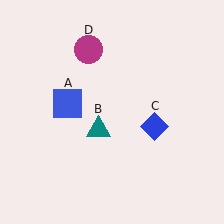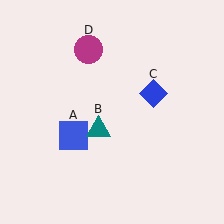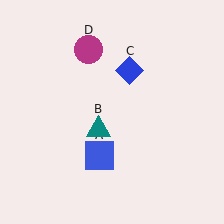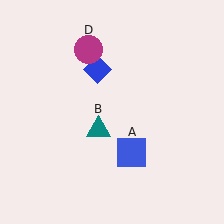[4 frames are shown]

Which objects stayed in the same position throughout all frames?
Teal triangle (object B) and magenta circle (object D) remained stationary.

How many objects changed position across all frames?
2 objects changed position: blue square (object A), blue diamond (object C).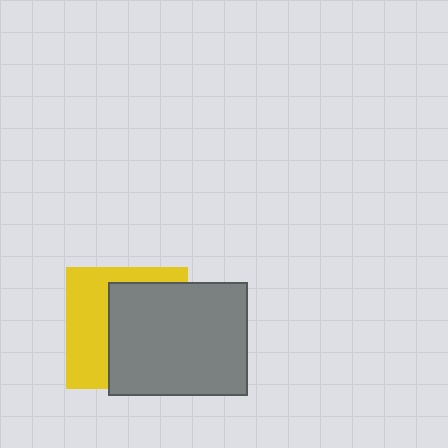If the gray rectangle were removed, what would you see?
You would see the complete yellow square.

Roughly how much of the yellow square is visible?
A small part of it is visible (roughly 42%).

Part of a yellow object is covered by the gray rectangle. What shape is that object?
It is a square.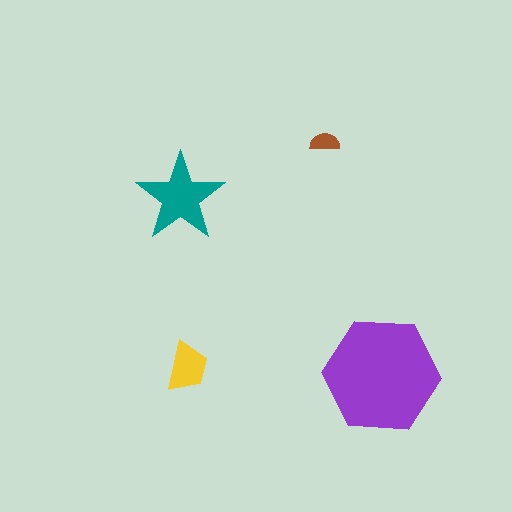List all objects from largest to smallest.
The purple hexagon, the teal star, the yellow trapezoid, the brown semicircle.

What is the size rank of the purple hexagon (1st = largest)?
1st.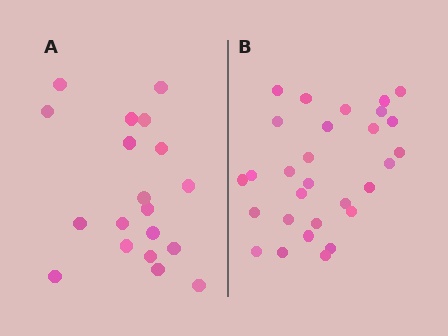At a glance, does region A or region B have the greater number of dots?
Region B (the right region) has more dots.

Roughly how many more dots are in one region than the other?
Region B has roughly 10 or so more dots than region A.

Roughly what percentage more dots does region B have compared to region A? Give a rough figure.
About 55% more.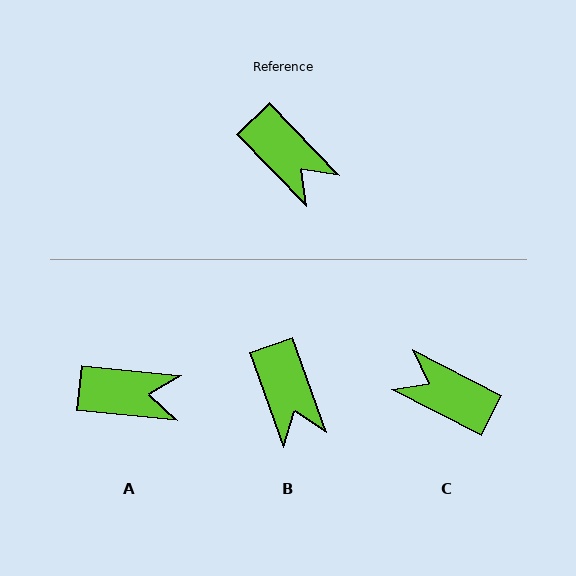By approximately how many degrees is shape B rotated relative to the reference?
Approximately 25 degrees clockwise.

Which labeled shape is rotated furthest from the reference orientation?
C, about 161 degrees away.